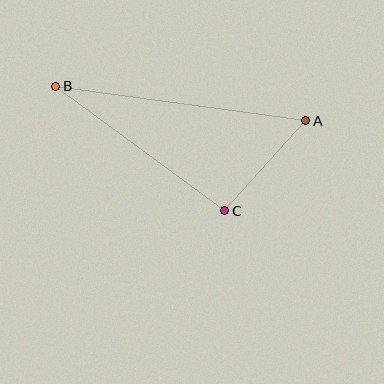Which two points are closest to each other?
Points A and C are closest to each other.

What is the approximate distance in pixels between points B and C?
The distance between B and C is approximately 210 pixels.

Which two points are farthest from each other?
Points A and B are farthest from each other.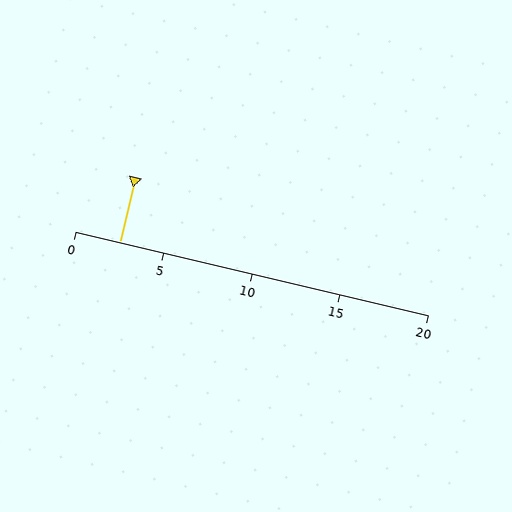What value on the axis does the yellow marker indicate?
The marker indicates approximately 2.5.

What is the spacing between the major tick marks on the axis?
The major ticks are spaced 5 apart.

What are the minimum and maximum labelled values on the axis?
The axis runs from 0 to 20.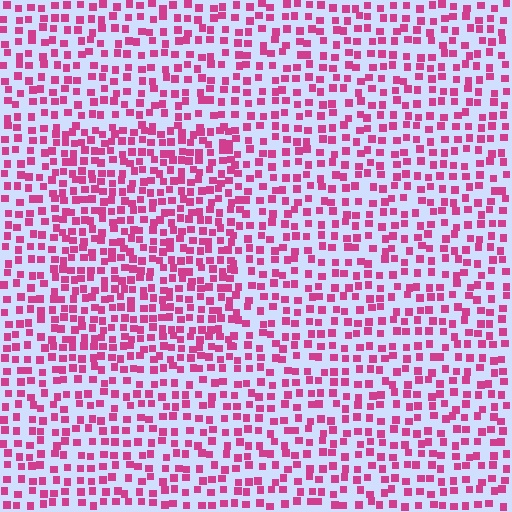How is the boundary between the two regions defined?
The boundary is defined by a change in element density (approximately 1.5x ratio). All elements are the same color, size, and shape.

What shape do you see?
I see a rectangle.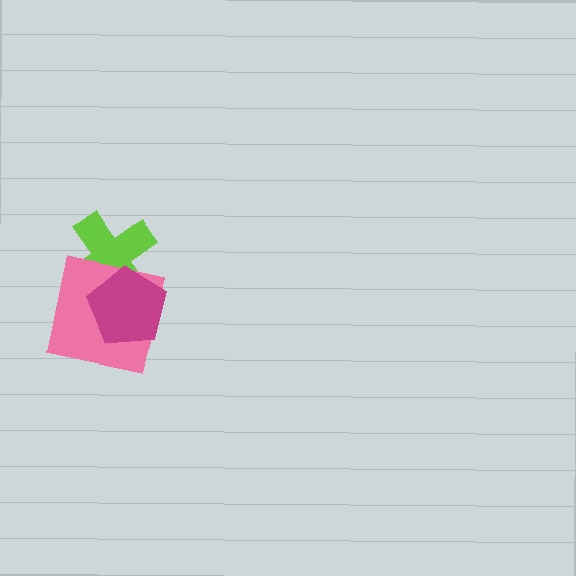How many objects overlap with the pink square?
2 objects overlap with the pink square.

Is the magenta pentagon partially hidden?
No, no other shape covers it.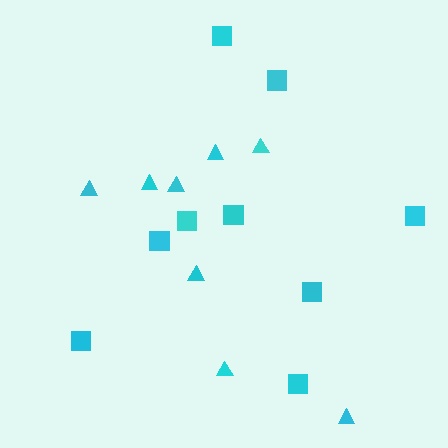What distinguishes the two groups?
There are 2 groups: one group of triangles (8) and one group of squares (9).